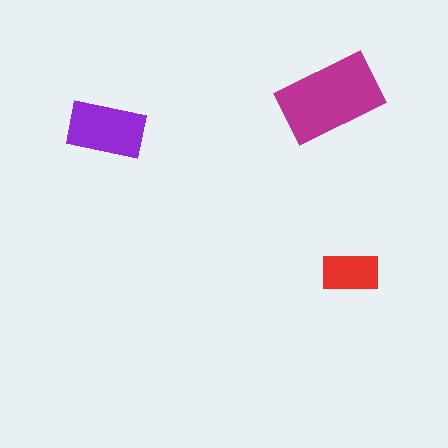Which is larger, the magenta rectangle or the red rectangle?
The magenta one.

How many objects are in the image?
There are 3 objects in the image.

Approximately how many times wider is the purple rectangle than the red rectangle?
About 1.5 times wider.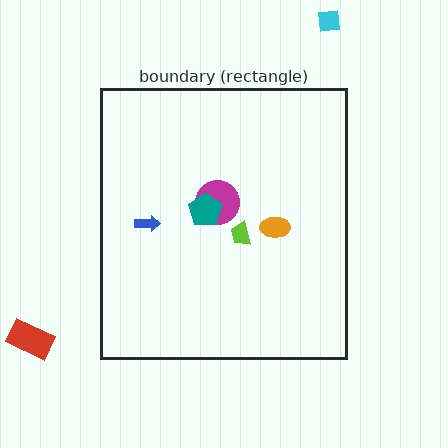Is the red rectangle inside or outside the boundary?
Outside.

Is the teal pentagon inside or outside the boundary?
Inside.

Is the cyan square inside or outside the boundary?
Outside.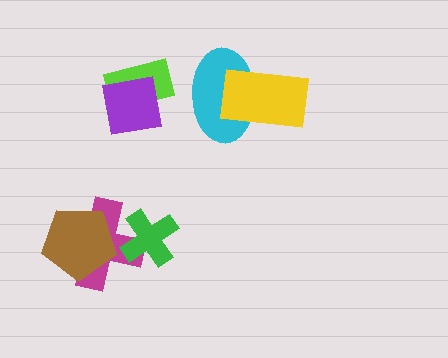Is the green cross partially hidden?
No, no other shape covers it.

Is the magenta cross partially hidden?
Yes, it is partially covered by another shape.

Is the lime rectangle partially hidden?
Yes, it is partially covered by another shape.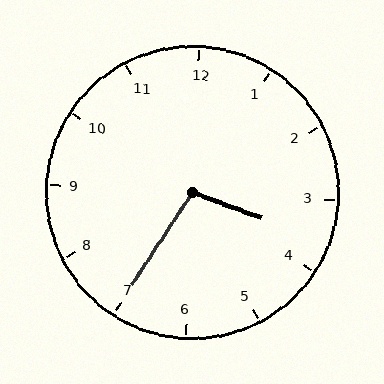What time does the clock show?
3:35.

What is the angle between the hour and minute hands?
Approximately 102 degrees.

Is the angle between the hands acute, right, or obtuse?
It is obtuse.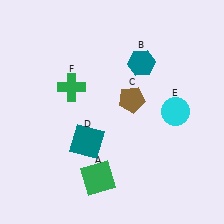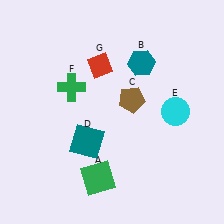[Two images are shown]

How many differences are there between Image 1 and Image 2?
There is 1 difference between the two images.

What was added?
A red diamond (G) was added in Image 2.